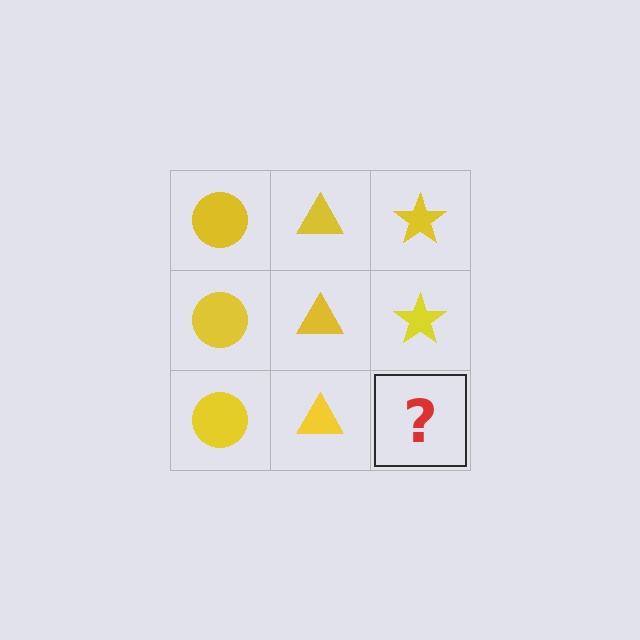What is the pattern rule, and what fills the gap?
The rule is that each column has a consistent shape. The gap should be filled with a yellow star.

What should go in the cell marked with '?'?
The missing cell should contain a yellow star.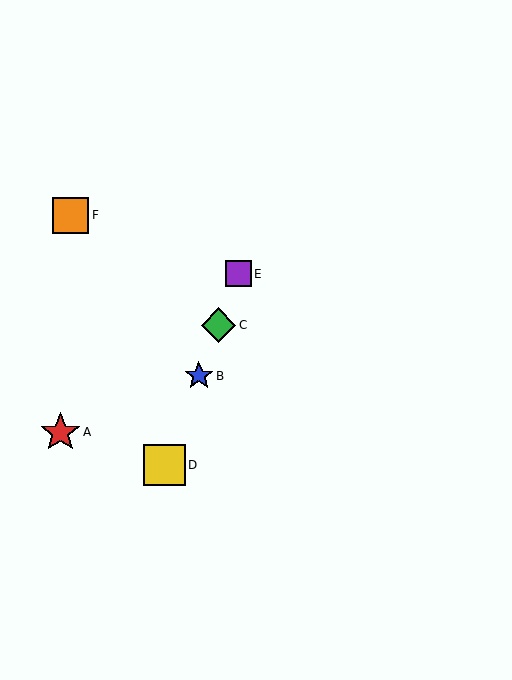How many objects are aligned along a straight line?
4 objects (B, C, D, E) are aligned along a straight line.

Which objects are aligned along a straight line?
Objects B, C, D, E are aligned along a straight line.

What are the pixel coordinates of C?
Object C is at (219, 325).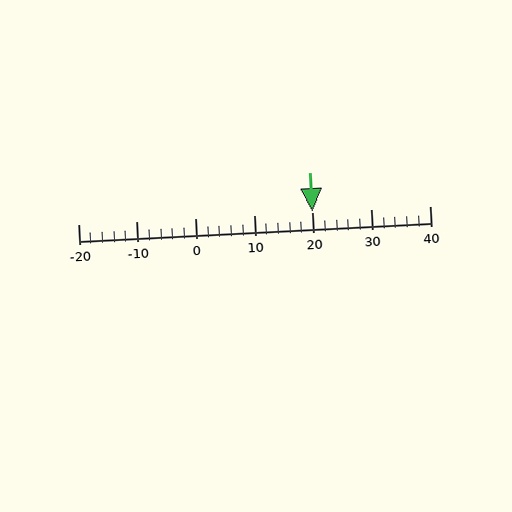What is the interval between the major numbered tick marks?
The major tick marks are spaced 10 units apart.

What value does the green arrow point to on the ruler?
The green arrow points to approximately 20.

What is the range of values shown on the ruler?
The ruler shows values from -20 to 40.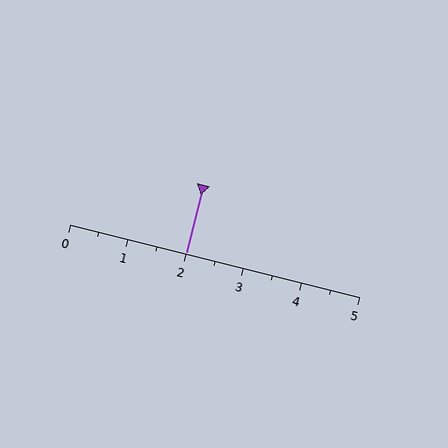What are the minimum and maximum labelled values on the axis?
The axis runs from 0 to 5.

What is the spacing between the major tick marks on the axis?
The major ticks are spaced 1 apart.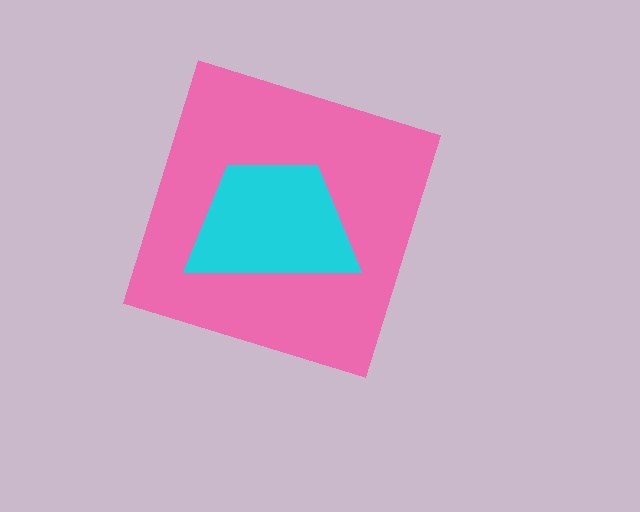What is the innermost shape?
The cyan trapezoid.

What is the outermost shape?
The pink diamond.